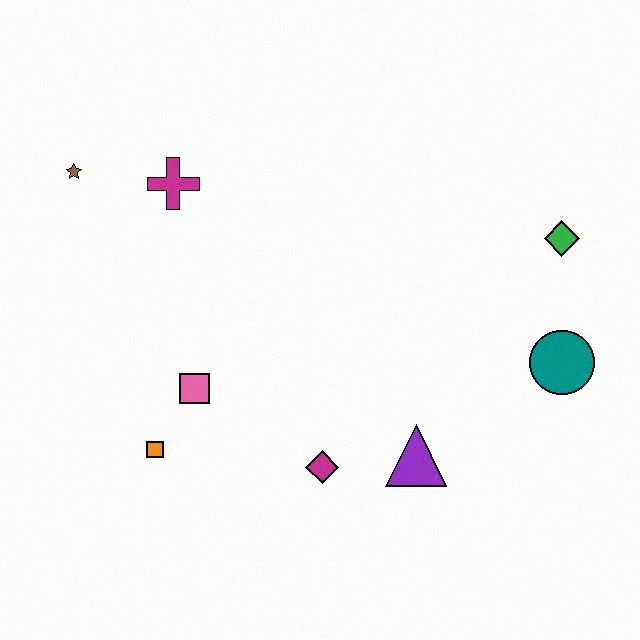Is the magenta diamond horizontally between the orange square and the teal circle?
Yes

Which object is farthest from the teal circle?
The brown star is farthest from the teal circle.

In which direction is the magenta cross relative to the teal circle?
The magenta cross is to the left of the teal circle.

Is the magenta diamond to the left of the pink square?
No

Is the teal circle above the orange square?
Yes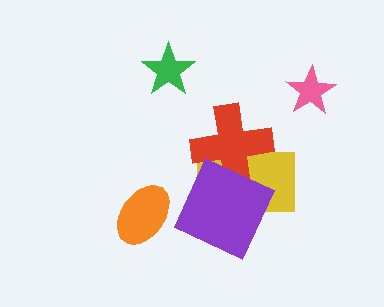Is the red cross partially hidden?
Yes, it is partially covered by another shape.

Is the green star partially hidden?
No, no other shape covers it.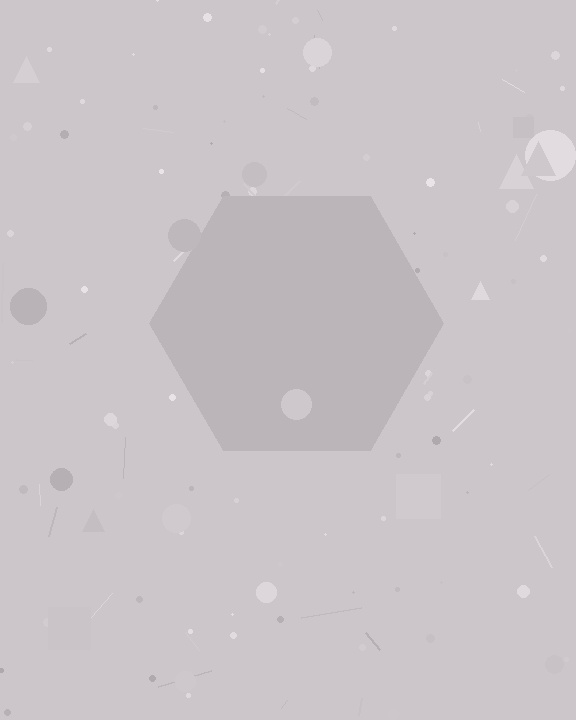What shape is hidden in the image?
A hexagon is hidden in the image.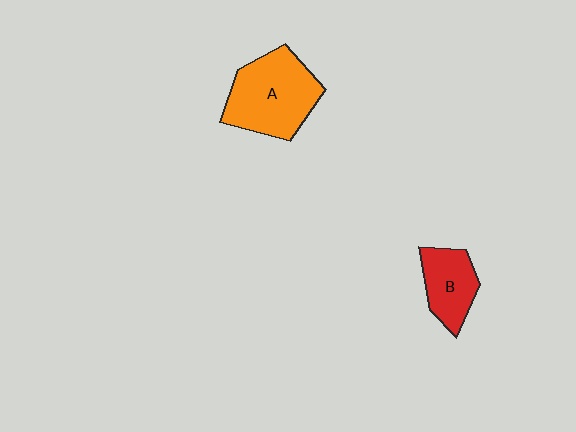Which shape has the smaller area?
Shape B (red).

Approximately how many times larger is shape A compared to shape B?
Approximately 1.8 times.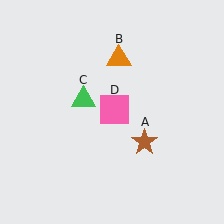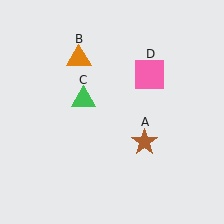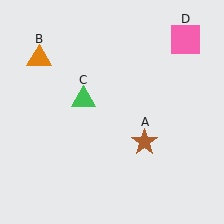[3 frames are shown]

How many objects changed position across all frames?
2 objects changed position: orange triangle (object B), pink square (object D).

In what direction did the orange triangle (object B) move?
The orange triangle (object B) moved left.